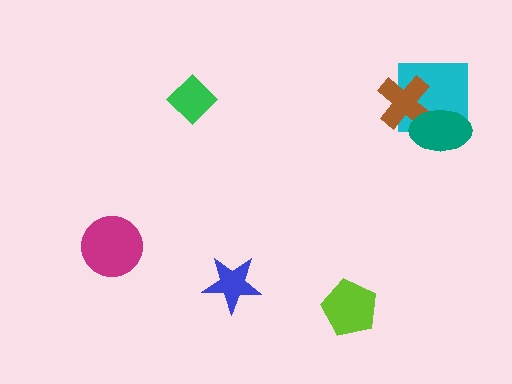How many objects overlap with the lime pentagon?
0 objects overlap with the lime pentagon.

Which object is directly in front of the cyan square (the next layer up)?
The brown cross is directly in front of the cyan square.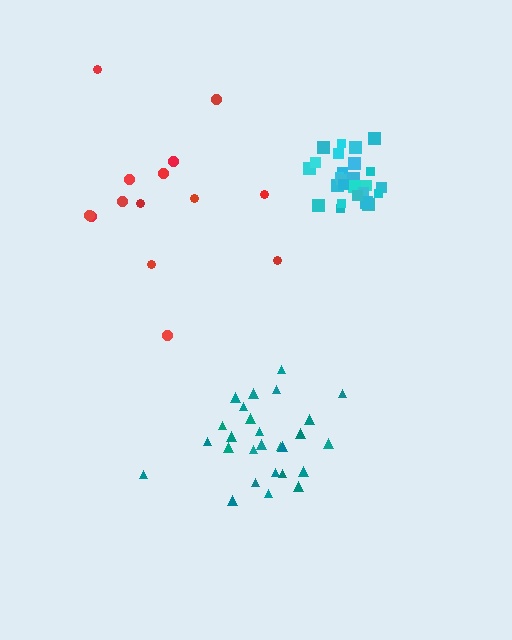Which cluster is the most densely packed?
Cyan.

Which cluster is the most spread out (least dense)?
Red.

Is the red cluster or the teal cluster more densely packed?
Teal.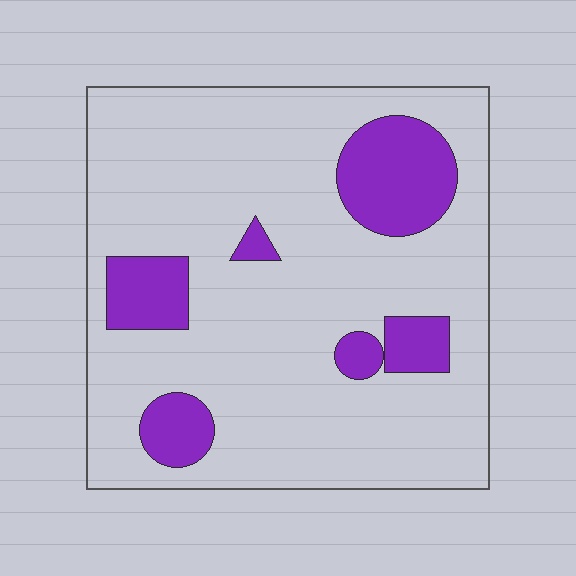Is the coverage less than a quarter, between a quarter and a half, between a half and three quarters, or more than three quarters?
Less than a quarter.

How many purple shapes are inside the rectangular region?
6.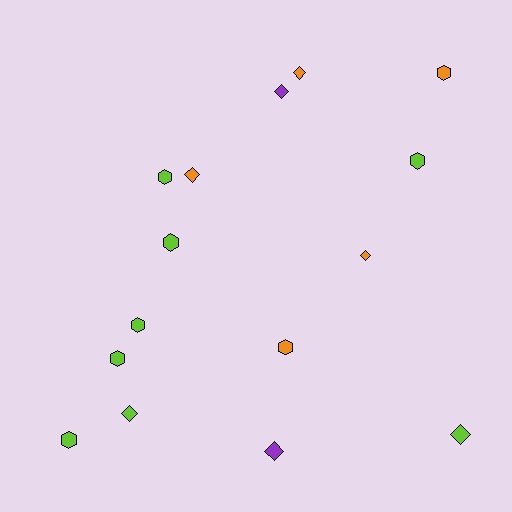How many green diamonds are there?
There are no green diamonds.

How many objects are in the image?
There are 15 objects.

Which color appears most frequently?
Lime, with 8 objects.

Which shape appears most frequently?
Hexagon, with 8 objects.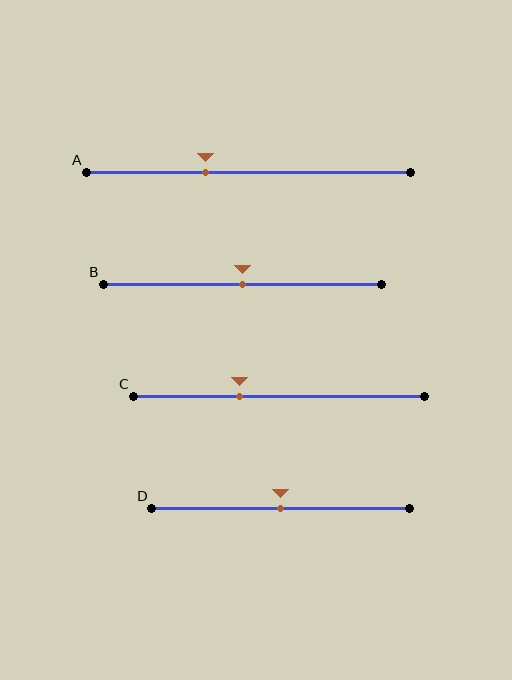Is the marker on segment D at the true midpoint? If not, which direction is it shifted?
Yes, the marker on segment D is at the true midpoint.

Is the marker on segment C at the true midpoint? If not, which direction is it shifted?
No, the marker on segment C is shifted to the left by about 14% of the segment length.